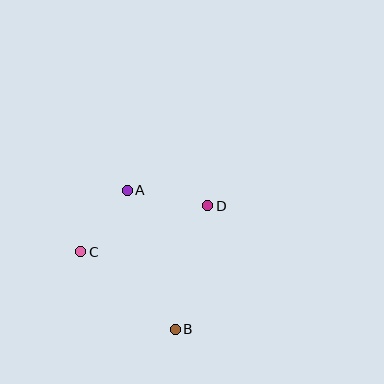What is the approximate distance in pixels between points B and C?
The distance between B and C is approximately 122 pixels.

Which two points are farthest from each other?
Points A and B are farthest from each other.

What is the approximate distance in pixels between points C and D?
The distance between C and D is approximately 135 pixels.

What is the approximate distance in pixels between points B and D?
The distance between B and D is approximately 128 pixels.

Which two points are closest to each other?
Points A and C are closest to each other.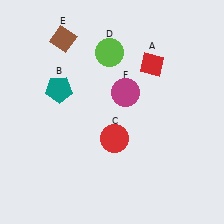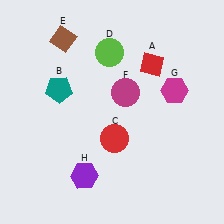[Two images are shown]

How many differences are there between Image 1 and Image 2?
There are 2 differences between the two images.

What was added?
A magenta hexagon (G), a purple hexagon (H) were added in Image 2.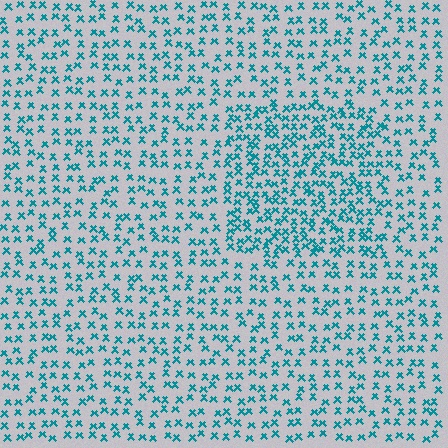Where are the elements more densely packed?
The elements are more densely packed inside the rectangle boundary.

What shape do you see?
I see a rectangle.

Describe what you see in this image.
The image contains small teal elements arranged at two different densities. A rectangle-shaped region is visible where the elements are more densely packed than the surrounding area.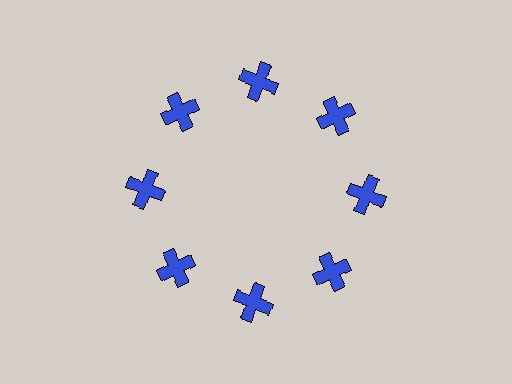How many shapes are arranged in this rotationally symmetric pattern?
There are 8 shapes, arranged in 8 groups of 1.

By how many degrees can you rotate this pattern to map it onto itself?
The pattern maps onto itself every 45 degrees of rotation.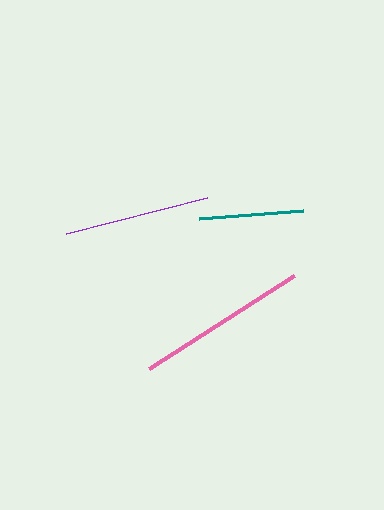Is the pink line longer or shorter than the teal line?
The pink line is longer than the teal line.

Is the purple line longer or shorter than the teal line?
The purple line is longer than the teal line.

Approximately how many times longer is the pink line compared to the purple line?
The pink line is approximately 1.2 times the length of the purple line.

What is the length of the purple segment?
The purple segment is approximately 146 pixels long.